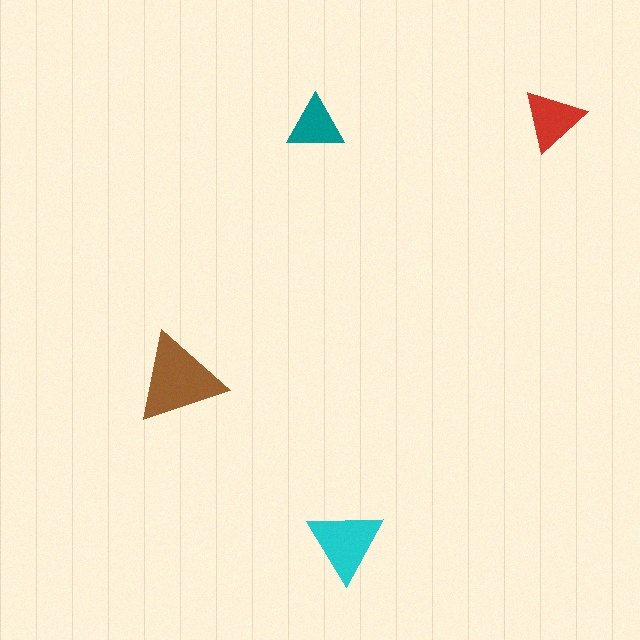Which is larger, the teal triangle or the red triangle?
The red one.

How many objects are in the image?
There are 4 objects in the image.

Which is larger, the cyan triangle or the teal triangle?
The cyan one.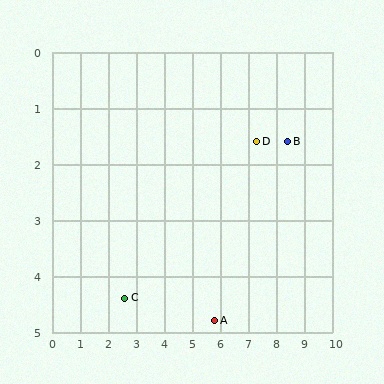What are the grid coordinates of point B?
Point B is at approximately (8.4, 1.6).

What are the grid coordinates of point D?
Point D is at approximately (7.3, 1.6).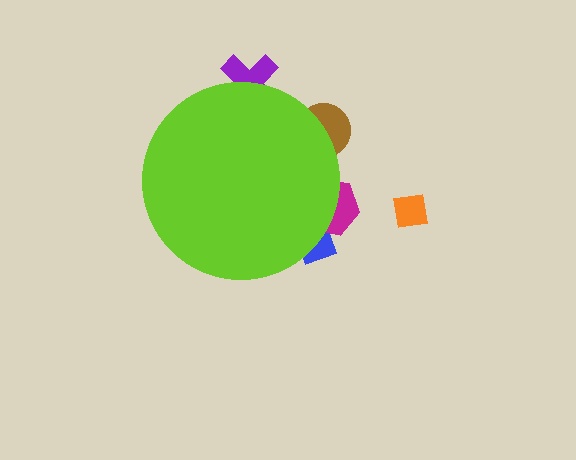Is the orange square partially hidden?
No, the orange square is fully visible.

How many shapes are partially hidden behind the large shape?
4 shapes are partially hidden.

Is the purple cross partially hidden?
Yes, the purple cross is partially hidden behind the lime circle.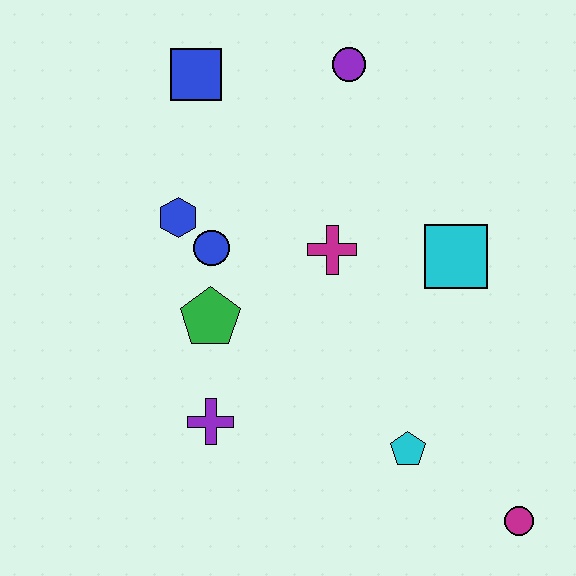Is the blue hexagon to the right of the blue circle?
No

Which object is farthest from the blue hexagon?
The magenta circle is farthest from the blue hexagon.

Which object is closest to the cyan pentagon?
The magenta circle is closest to the cyan pentagon.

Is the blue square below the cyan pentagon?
No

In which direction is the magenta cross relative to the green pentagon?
The magenta cross is to the right of the green pentagon.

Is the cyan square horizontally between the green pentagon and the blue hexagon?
No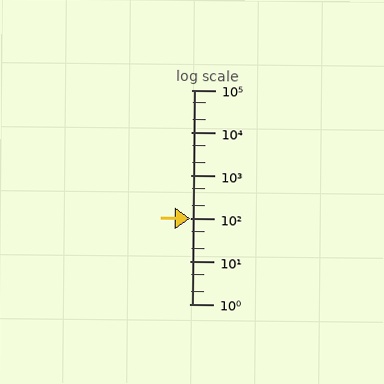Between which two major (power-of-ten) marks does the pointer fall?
The pointer is between 10 and 100.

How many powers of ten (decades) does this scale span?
The scale spans 5 decades, from 1 to 100000.